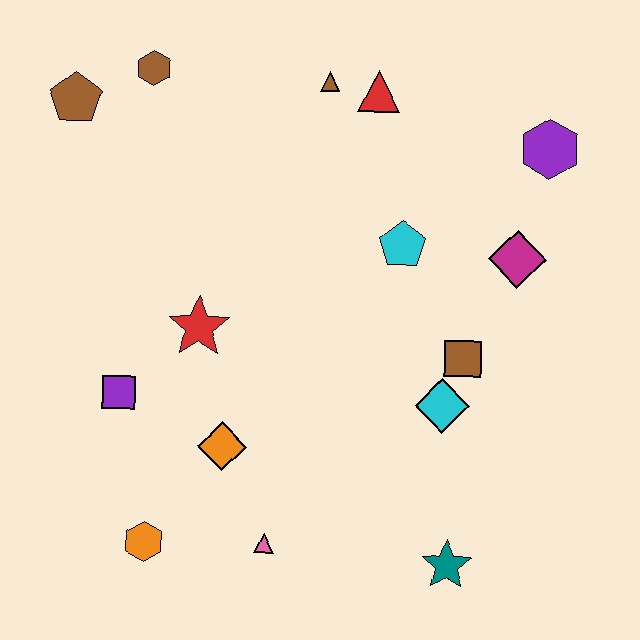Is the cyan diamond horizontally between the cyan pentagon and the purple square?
No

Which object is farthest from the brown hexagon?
The teal star is farthest from the brown hexagon.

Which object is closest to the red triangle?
The brown triangle is closest to the red triangle.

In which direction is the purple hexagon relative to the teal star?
The purple hexagon is above the teal star.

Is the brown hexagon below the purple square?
No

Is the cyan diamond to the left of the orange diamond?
No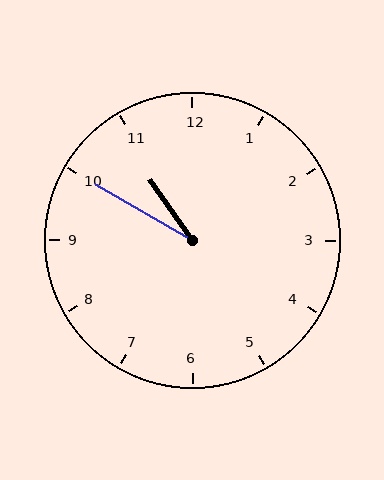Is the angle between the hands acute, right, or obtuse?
It is acute.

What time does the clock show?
10:50.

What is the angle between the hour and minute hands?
Approximately 25 degrees.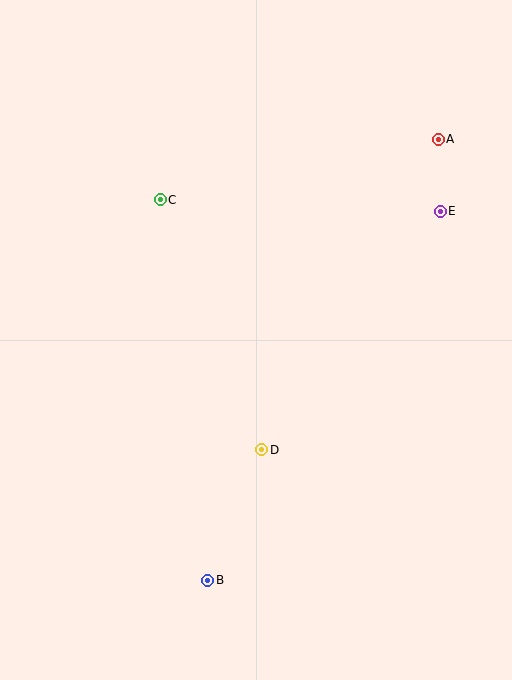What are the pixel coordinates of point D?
Point D is at (262, 450).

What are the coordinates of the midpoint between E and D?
The midpoint between E and D is at (351, 330).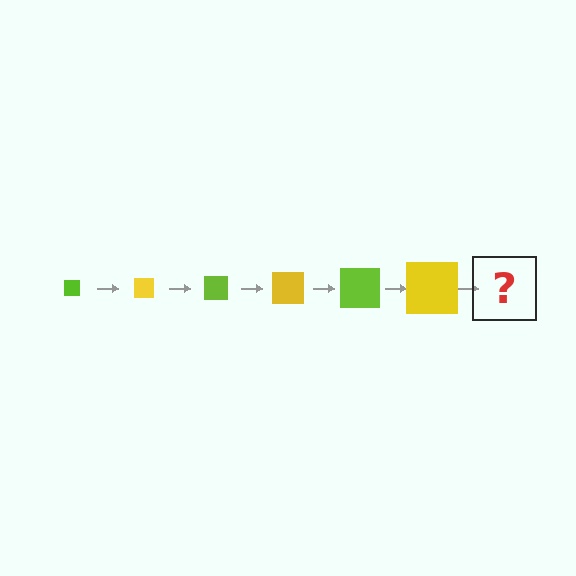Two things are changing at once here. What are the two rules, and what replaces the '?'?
The two rules are that the square grows larger each step and the color cycles through lime and yellow. The '?' should be a lime square, larger than the previous one.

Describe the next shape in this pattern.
It should be a lime square, larger than the previous one.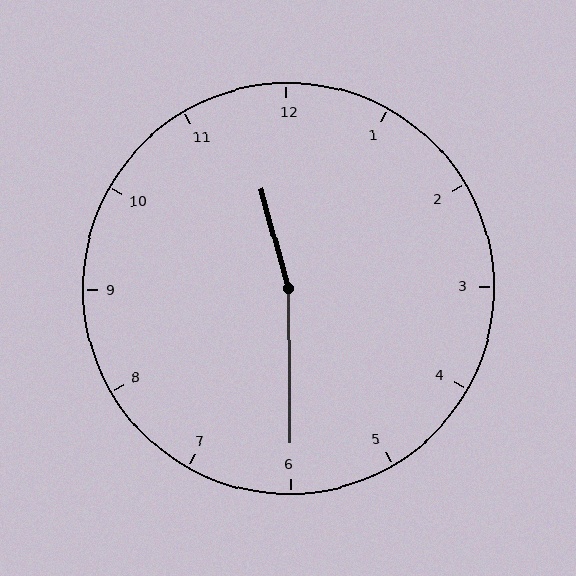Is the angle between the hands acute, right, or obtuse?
It is obtuse.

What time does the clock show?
11:30.